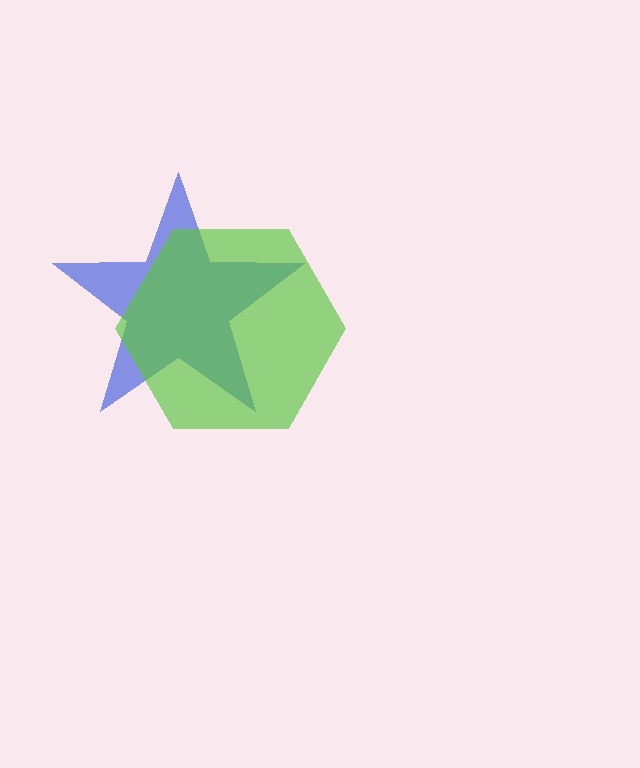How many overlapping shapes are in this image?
There are 2 overlapping shapes in the image.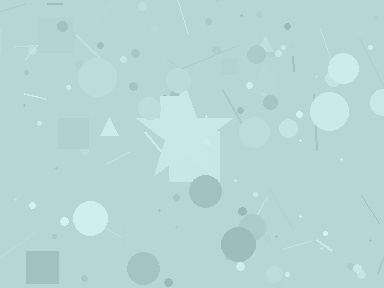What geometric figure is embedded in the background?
A star is embedded in the background.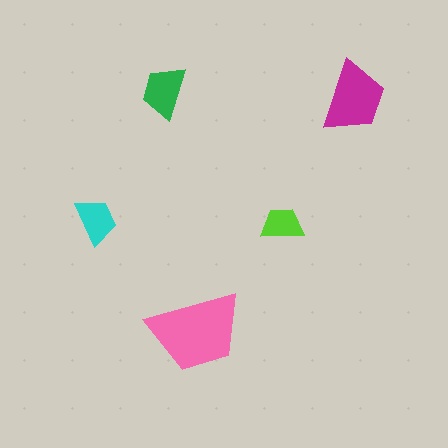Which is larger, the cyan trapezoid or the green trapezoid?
The green one.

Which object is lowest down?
The pink trapezoid is bottommost.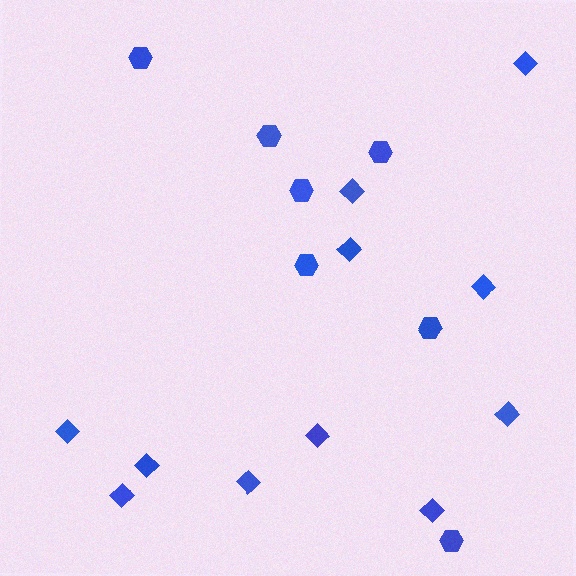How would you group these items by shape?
There are 2 groups: one group of hexagons (7) and one group of diamonds (11).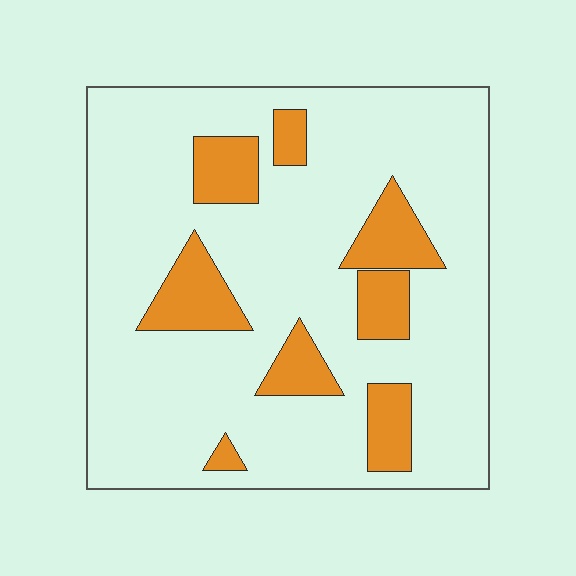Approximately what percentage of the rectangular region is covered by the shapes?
Approximately 20%.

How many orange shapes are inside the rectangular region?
8.